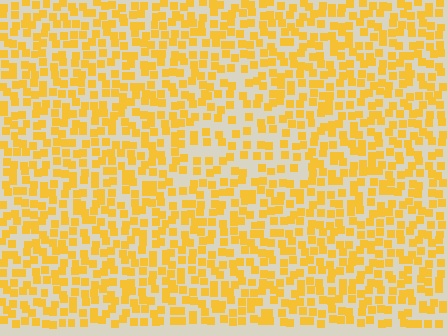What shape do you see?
I see a triangle.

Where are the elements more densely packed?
The elements are more densely packed outside the triangle boundary.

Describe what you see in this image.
The image contains small yellow elements arranged at two different densities. A triangle-shaped region is visible where the elements are less densely packed than the surrounding area.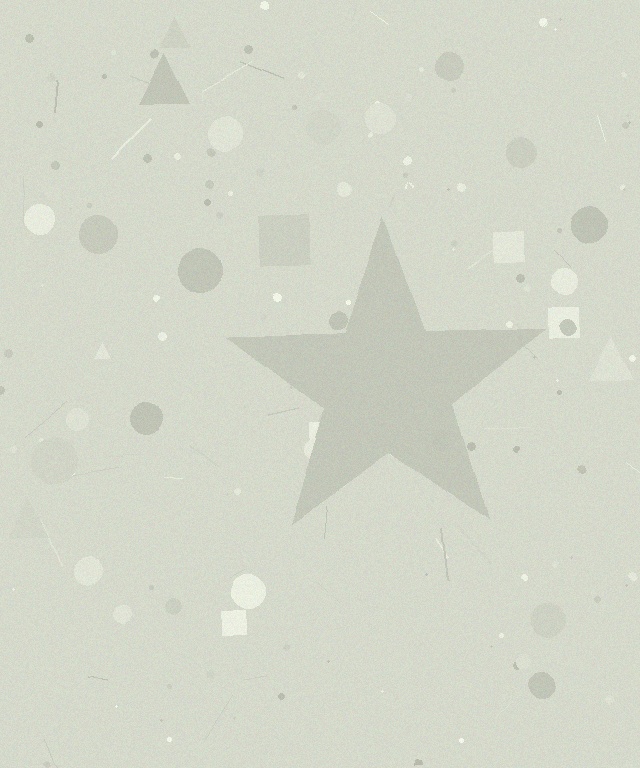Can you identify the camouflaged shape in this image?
The camouflaged shape is a star.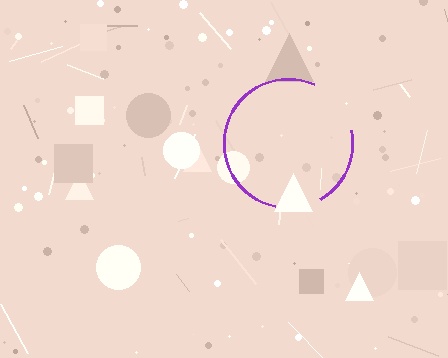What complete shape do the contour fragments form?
The contour fragments form a circle.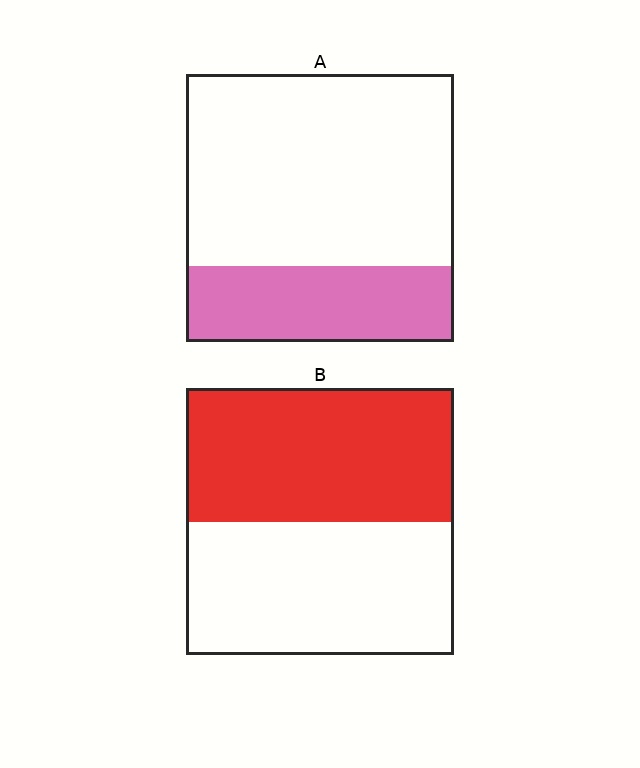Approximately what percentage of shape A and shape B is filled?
A is approximately 30% and B is approximately 50%.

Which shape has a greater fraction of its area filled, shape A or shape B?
Shape B.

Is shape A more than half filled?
No.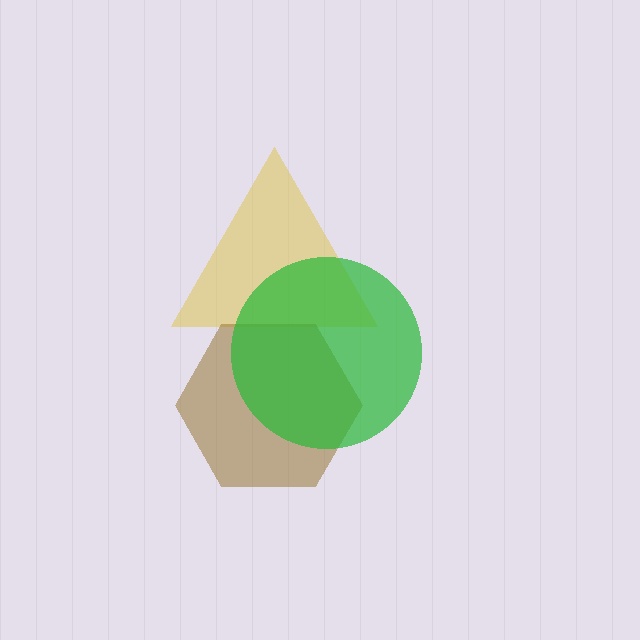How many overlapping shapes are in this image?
There are 3 overlapping shapes in the image.